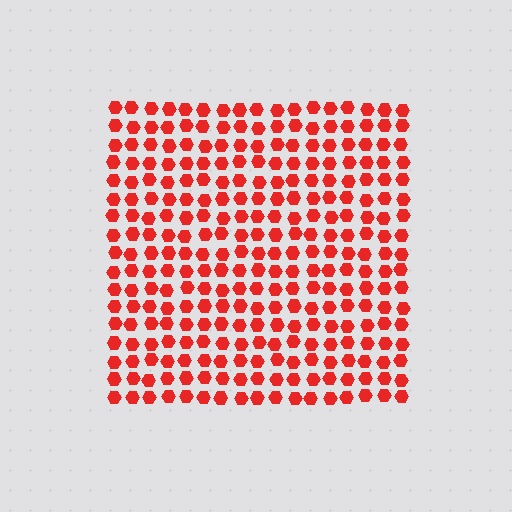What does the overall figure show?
The overall figure shows a square.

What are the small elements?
The small elements are hexagons.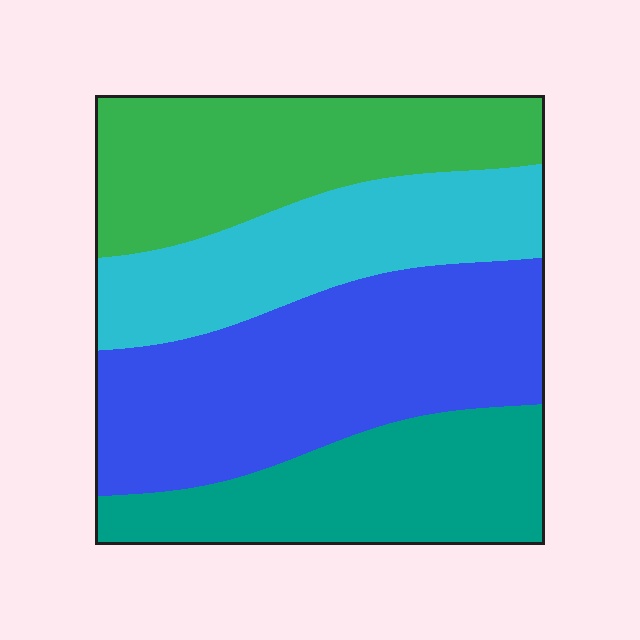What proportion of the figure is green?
Green covers around 25% of the figure.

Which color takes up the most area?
Blue, at roughly 35%.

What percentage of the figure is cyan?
Cyan covers around 20% of the figure.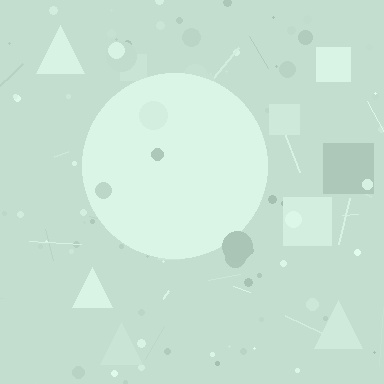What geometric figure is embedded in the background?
A circle is embedded in the background.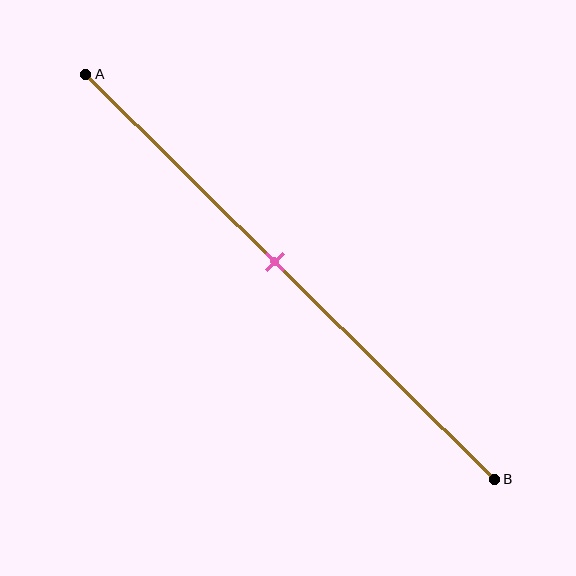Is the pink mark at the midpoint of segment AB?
No, the mark is at about 45% from A, not at the 50% midpoint.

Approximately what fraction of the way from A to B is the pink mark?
The pink mark is approximately 45% of the way from A to B.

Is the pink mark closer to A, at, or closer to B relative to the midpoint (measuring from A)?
The pink mark is closer to point A than the midpoint of segment AB.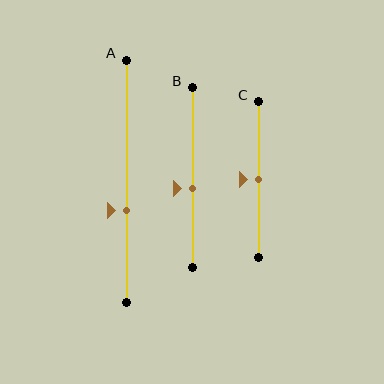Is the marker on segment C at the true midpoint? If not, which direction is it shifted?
Yes, the marker on segment C is at the true midpoint.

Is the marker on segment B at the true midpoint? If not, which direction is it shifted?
No, the marker on segment B is shifted downward by about 6% of the segment length.